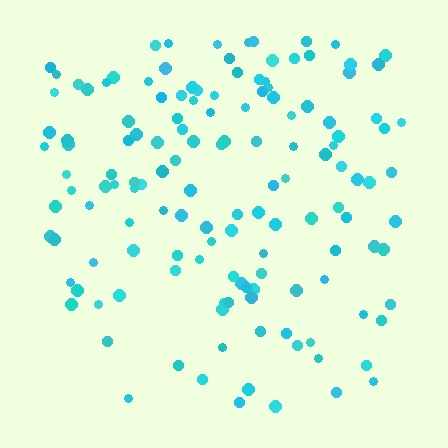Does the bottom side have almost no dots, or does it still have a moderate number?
Still a moderate number, just noticeably fewer than the top.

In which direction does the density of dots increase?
From bottom to top, with the top side densest.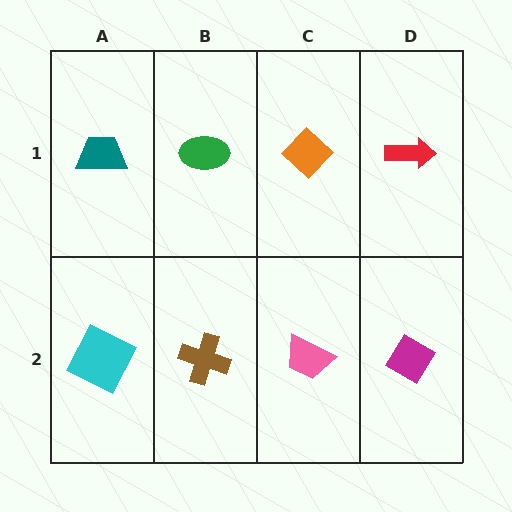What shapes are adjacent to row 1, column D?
A magenta diamond (row 2, column D), an orange diamond (row 1, column C).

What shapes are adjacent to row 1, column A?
A cyan square (row 2, column A), a green ellipse (row 1, column B).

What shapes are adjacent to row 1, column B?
A brown cross (row 2, column B), a teal trapezoid (row 1, column A), an orange diamond (row 1, column C).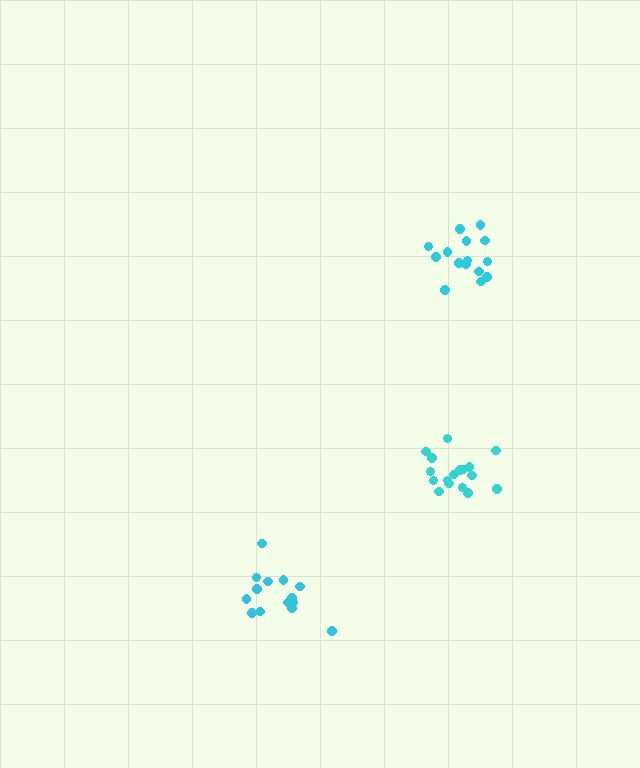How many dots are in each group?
Group 1: 18 dots, Group 2: 15 dots, Group 3: 15 dots (48 total).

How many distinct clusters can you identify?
There are 3 distinct clusters.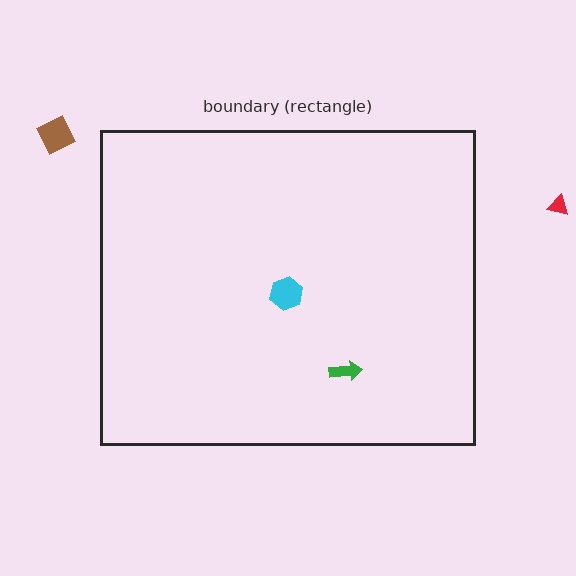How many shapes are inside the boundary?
2 inside, 2 outside.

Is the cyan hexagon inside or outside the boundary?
Inside.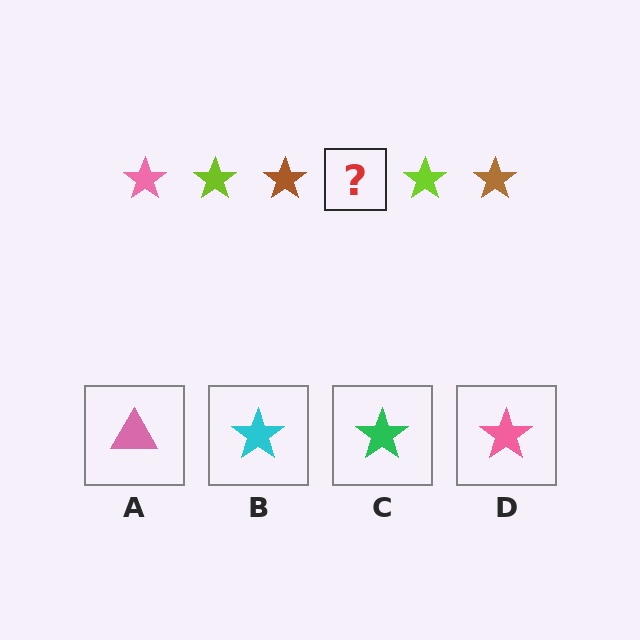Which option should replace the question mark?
Option D.